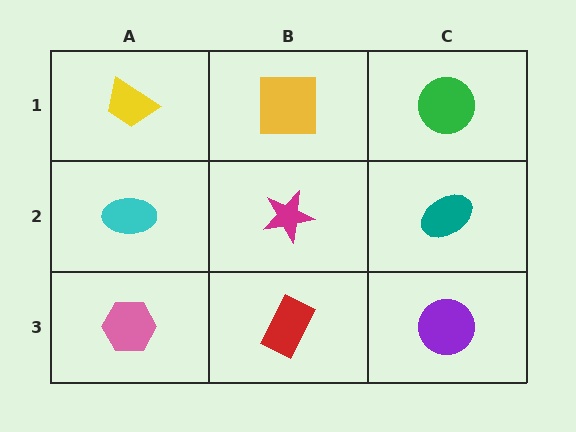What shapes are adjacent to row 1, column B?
A magenta star (row 2, column B), a yellow trapezoid (row 1, column A), a green circle (row 1, column C).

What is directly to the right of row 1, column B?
A green circle.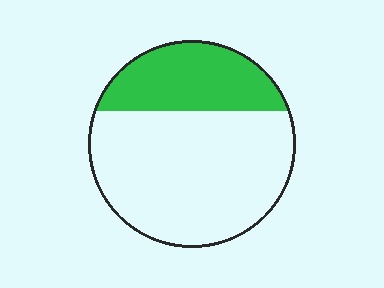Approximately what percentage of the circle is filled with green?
Approximately 30%.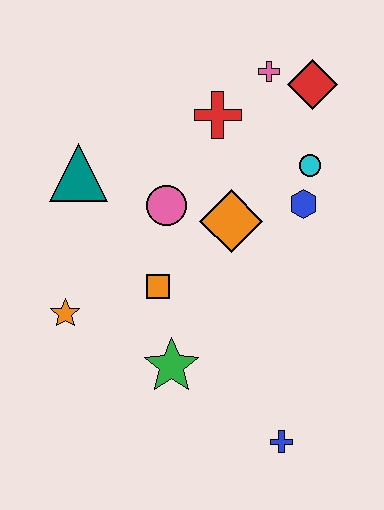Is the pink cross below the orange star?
No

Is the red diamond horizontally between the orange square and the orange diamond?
No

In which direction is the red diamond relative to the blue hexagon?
The red diamond is above the blue hexagon.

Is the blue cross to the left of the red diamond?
Yes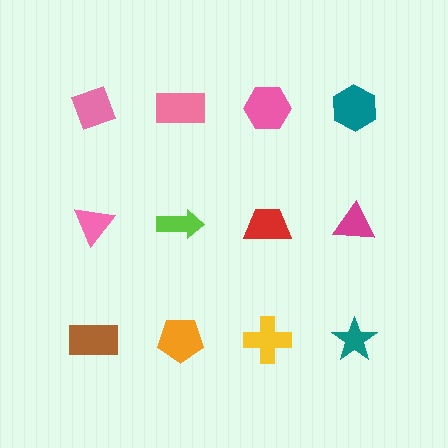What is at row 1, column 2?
A pink rectangle.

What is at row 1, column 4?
A teal hexagon.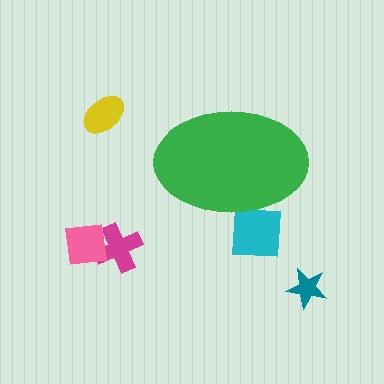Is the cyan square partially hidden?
Yes, the cyan square is partially hidden behind the green ellipse.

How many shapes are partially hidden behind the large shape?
1 shape is partially hidden.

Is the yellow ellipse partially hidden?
No, the yellow ellipse is fully visible.